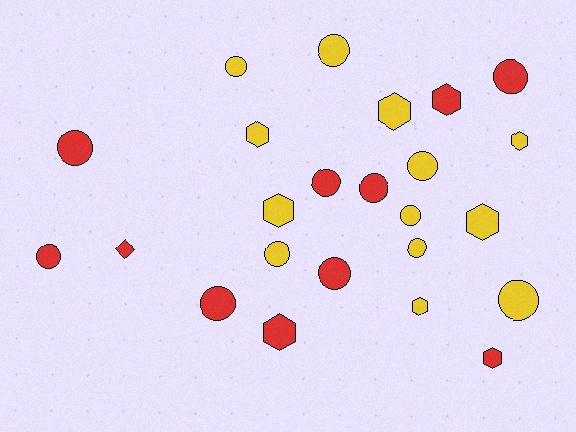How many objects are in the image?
There are 24 objects.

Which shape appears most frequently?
Circle, with 14 objects.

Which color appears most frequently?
Yellow, with 13 objects.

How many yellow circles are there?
There are 7 yellow circles.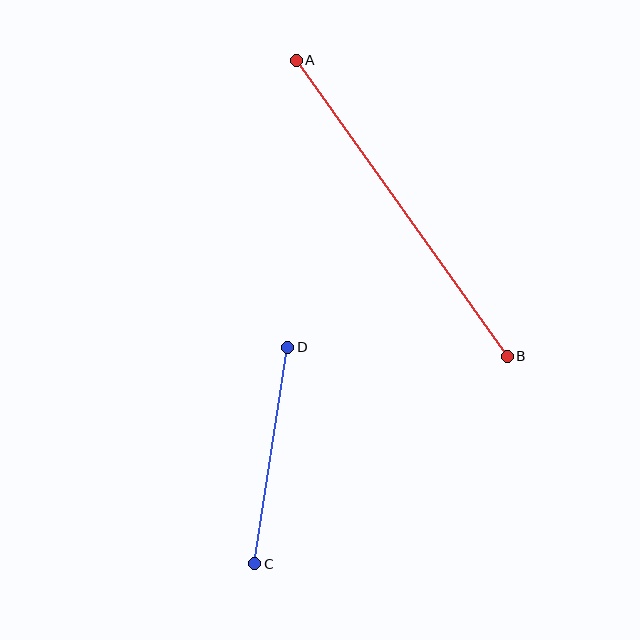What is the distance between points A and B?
The distance is approximately 363 pixels.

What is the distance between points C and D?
The distance is approximately 219 pixels.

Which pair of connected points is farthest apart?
Points A and B are farthest apart.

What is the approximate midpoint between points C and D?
The midpoint is at approximately (271, 455) pixels.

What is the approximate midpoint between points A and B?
The midpoint is at approximately (402, 208) pixels.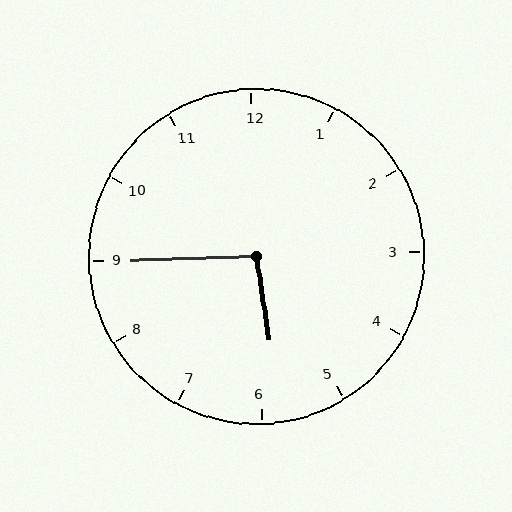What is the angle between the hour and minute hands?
Approximately 98 degrees.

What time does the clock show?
5:45.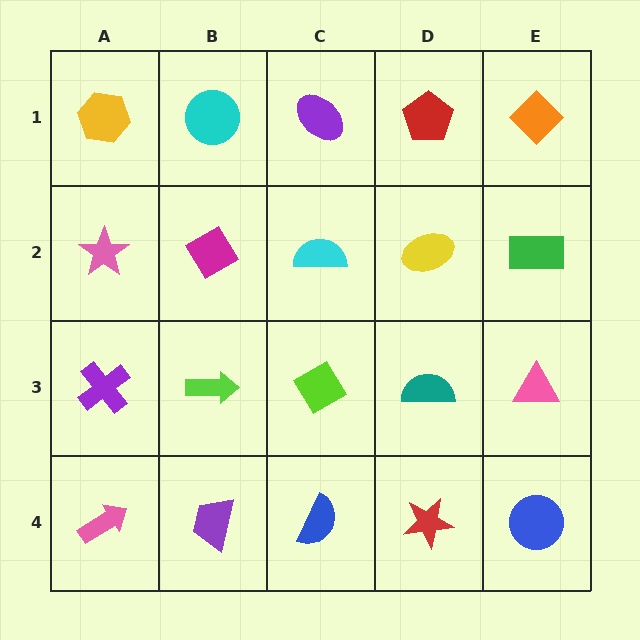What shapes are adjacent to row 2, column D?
A red pentagon (row 1, column D), a teal semicircle (row 3, column D), a cyan semicircle (row 2, column C), a green rectangle (row 2, column E).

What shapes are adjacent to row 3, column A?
A pink star (row 2, column A), a pink arrow (row 4, column A), a lime arrow (row 3, column B).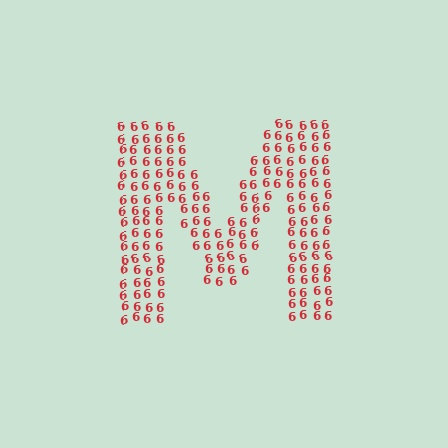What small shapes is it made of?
It is made of small digit 6's.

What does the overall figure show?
The overall figure shows the letter M.